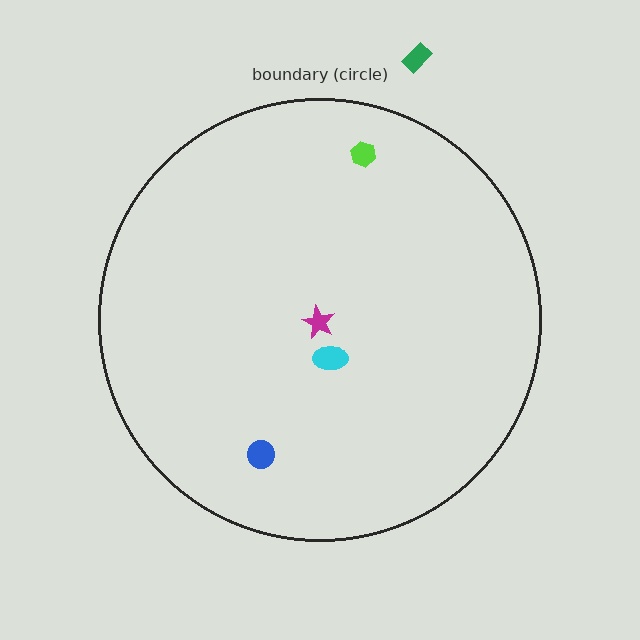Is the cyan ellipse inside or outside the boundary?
Inside.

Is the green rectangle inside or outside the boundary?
Outside.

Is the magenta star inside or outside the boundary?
Inside.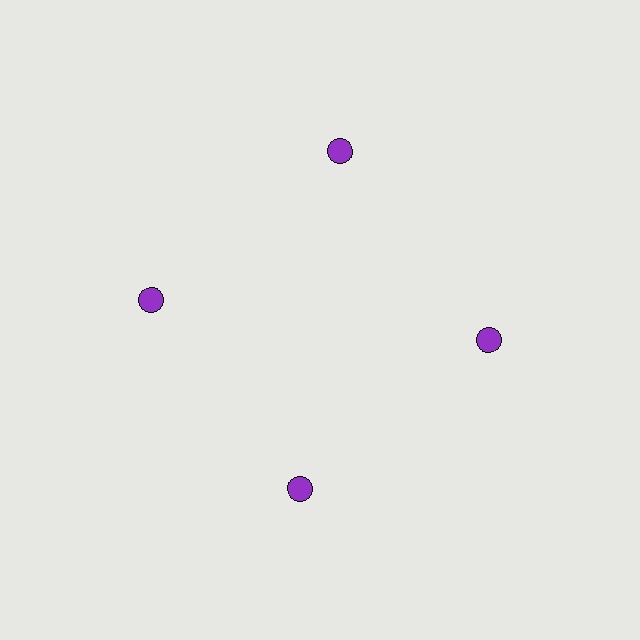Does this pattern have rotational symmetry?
Yes, this pattern has 4-fold rotational symmetry. It looks the same after rotating 90 degrees around the center.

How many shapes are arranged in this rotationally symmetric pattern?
There are 4 shapes, arranged in 4 groups of 1.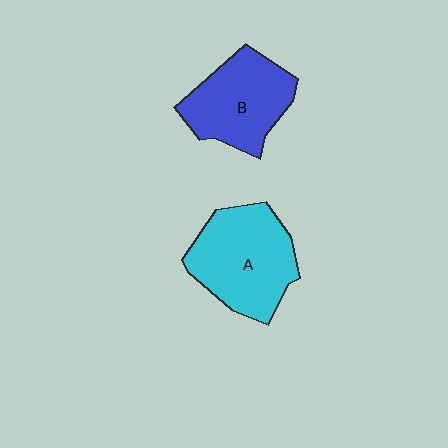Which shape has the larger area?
Shape A (cyan).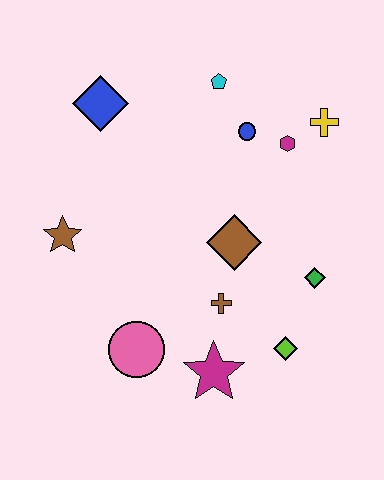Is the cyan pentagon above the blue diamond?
Yes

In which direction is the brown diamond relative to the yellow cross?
The brown diamond is below the yellow cross.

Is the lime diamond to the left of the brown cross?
No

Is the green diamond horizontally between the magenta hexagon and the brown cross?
No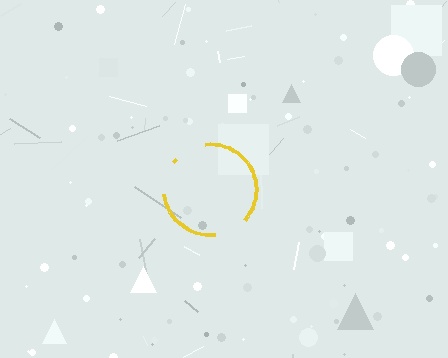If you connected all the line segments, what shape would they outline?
They would outline a circle.